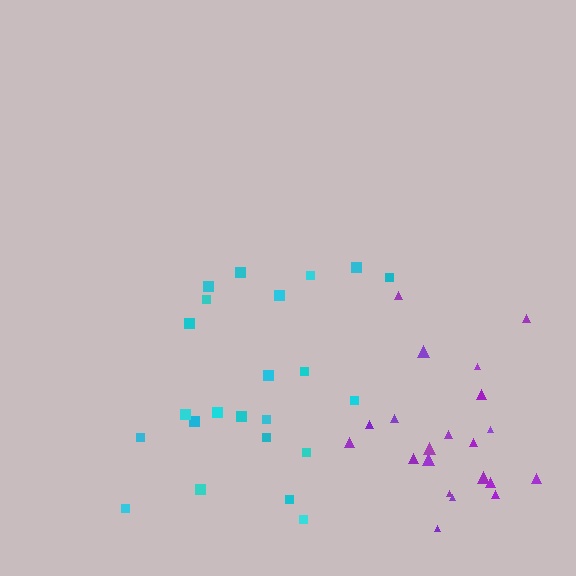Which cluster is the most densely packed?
Purple.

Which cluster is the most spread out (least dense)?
Cyan.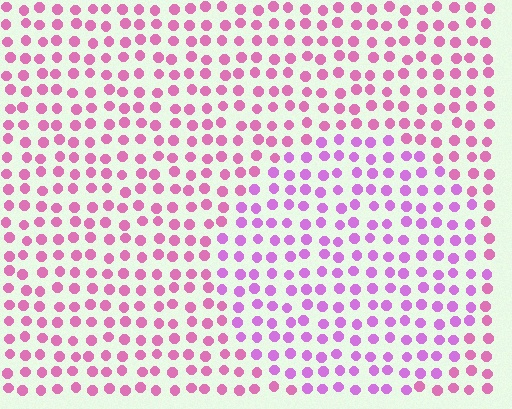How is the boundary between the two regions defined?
The boundary is defined purely by a slight shift in hue (about 29 degrees). Spacing, size, and orientation are identical on both sides.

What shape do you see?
I see a circle.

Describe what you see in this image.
The image is filled with small pink elements in a uniform arrangement. A circle-shaped region is visible where the elements are tinted to a slightly different hue, forming a subtle color boundary.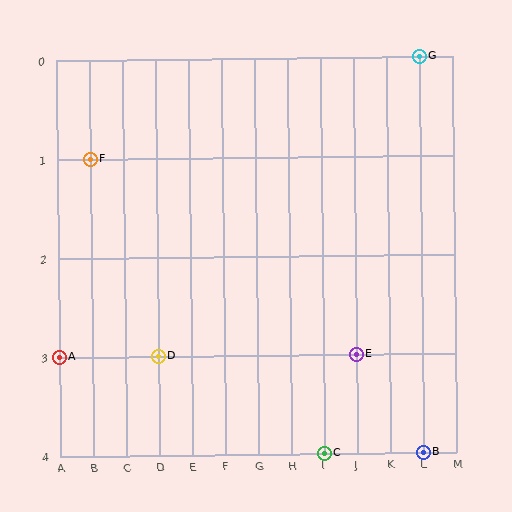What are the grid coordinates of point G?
Point G is at grid coordinates (L, 0).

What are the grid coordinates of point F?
Point F is at grid coordinates (B, 1).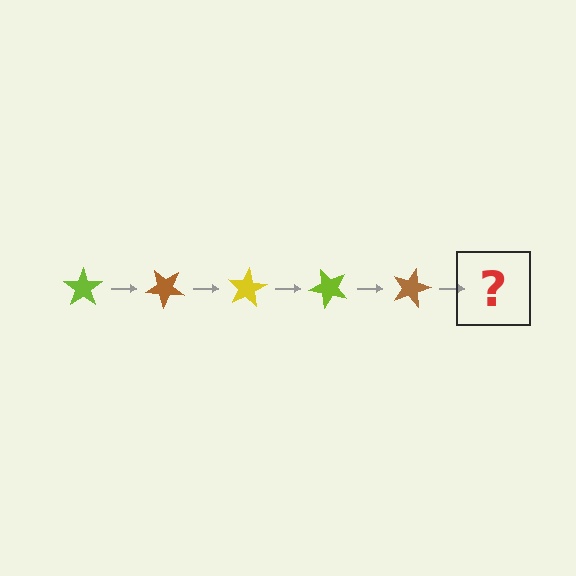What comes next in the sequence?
The next element should be a yellow star, rotated 200 degrees from the start.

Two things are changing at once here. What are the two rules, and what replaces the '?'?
The two rules are that it rotates 40 degrees each step and the color cycles through lime, brown, and yellow. The '?' should be a yellow star, rotated 200 degrees from the start.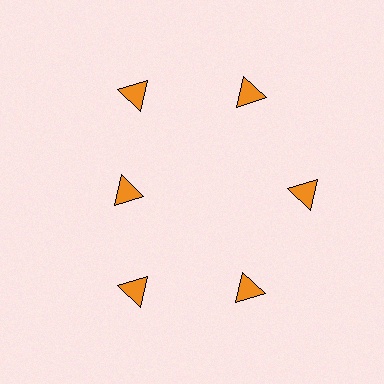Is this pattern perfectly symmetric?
No. The 6 orange triangles are arranged in a ring, but one element near the 9 o'clock position is pulled inward toward the center, breaking the 6-fold rotational symmetry.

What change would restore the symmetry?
The symmetry would be restored by moving it outward, back onto the ring so that all 6 triangles sit at equal angles and equal distance from the center.